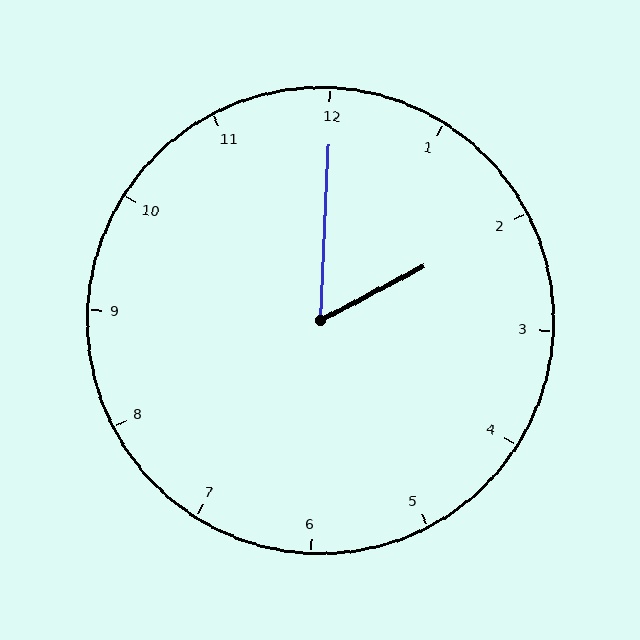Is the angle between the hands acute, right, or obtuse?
It is acute.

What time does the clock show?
2:00.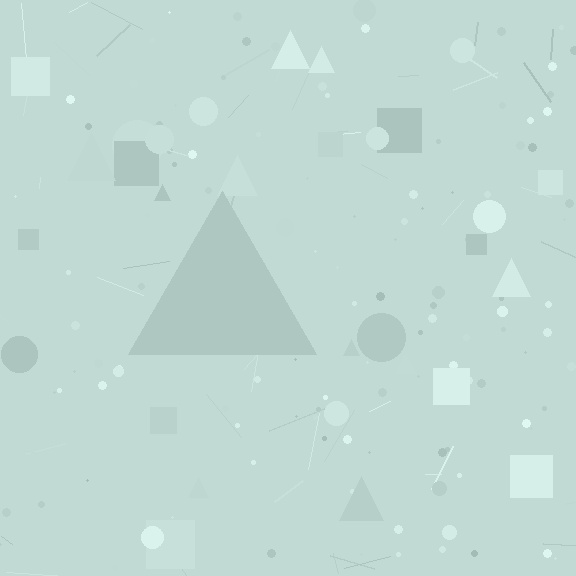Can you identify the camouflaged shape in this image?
The camouflaged shape is a triangle.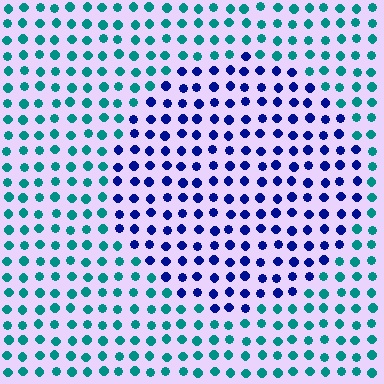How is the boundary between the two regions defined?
The boundary is defined purely by a slight shift in hue (about 58 degrees). Spacing, size, and orientation are identical on both sides.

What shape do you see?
I see a circle.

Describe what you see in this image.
The image is filled with small teal elements in a uniform arrangement. A circle-shaped region is visible where the elements are tinted to a slightly different hue, forming a subtle color boundary.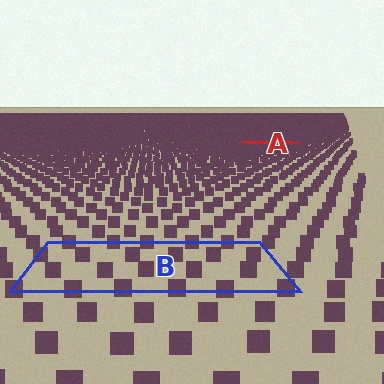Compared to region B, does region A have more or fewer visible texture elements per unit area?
Region A has more texture elements per unit area — they are packed more densely because it is farther away.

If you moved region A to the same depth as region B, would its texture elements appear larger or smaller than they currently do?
They would appear larger. At a closer depth, the same texture elements are projected at a bigger on-screen size.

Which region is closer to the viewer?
Region B is closer. The texture elements there are larger and more spread out.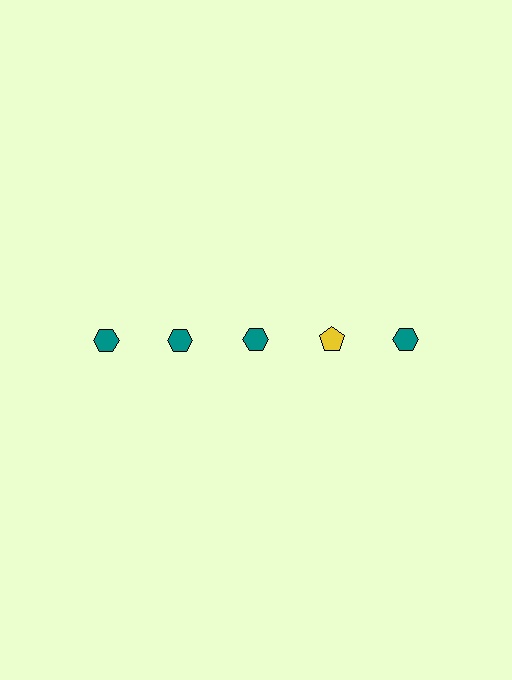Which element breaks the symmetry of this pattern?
The yellow pentagon in the top row, second from right column breaks the symmetry. All other shapes are teal hexagons.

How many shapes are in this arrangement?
There are 5 shapes arranged in a grid pattern.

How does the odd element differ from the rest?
It differs in both color (yellow instead of teal) and shape (pentagon instead of hexagon).